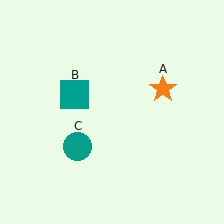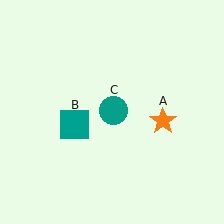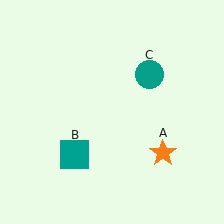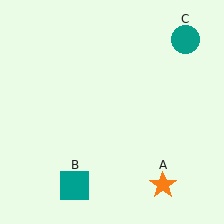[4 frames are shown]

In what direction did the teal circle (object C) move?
The teal circle (object C) moved up and to the right.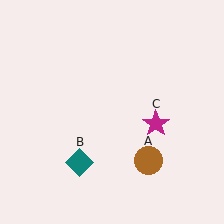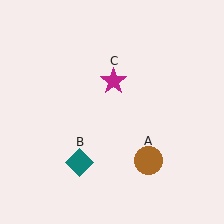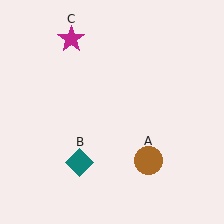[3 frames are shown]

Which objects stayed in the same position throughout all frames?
Brown circle (object A) and teal diamond (object B) remained stationary.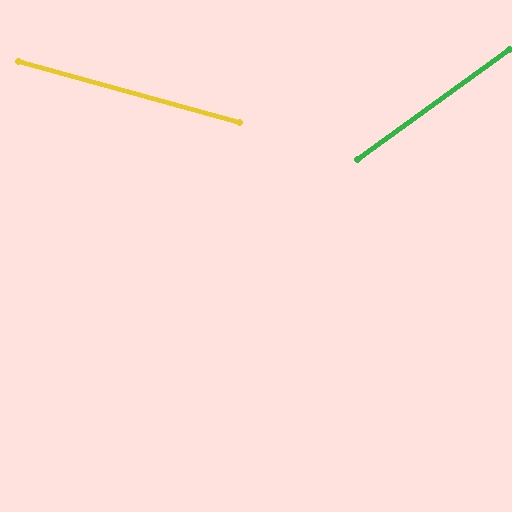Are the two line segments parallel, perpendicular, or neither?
Neither parallel nor perpendicular — they differ by about 51°.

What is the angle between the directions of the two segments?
Approximately 51 degrees.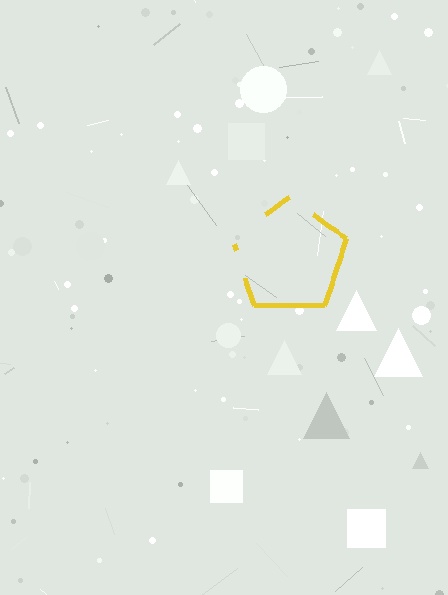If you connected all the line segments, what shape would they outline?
They would outline a pentagon.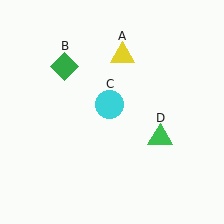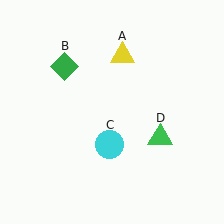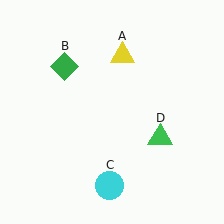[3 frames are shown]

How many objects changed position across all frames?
1 object changed position: cyan circle (object C).